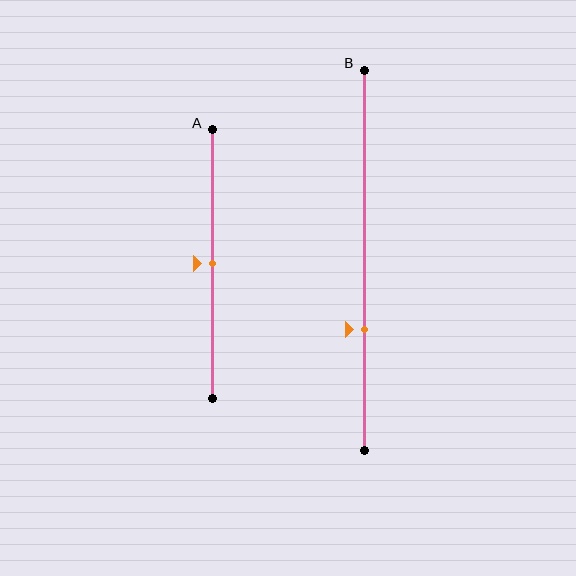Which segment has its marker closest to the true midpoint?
Segment A has its marker closest to the true midpoint.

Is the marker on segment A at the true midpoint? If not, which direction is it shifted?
Yes, the marker on segment A is at the true midpoint.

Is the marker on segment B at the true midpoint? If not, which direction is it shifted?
No, the marker on segment B is shifted downward by about 18% of the segment length.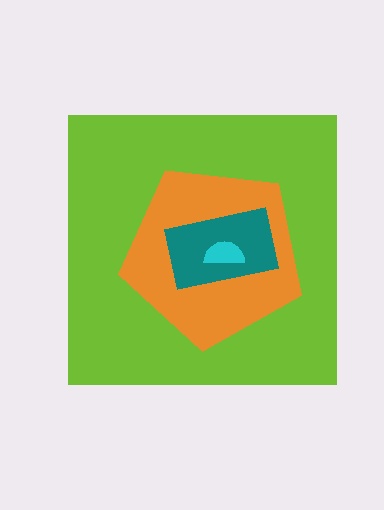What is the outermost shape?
The lime square.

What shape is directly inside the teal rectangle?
The cyan semicircle.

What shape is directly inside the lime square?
The orange pentagon.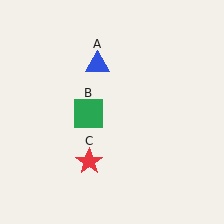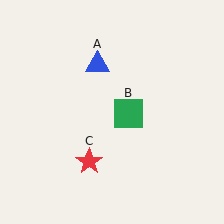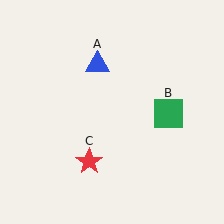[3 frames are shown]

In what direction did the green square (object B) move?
The green square (object B) moved right.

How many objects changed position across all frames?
1 object changed position: green square (object B).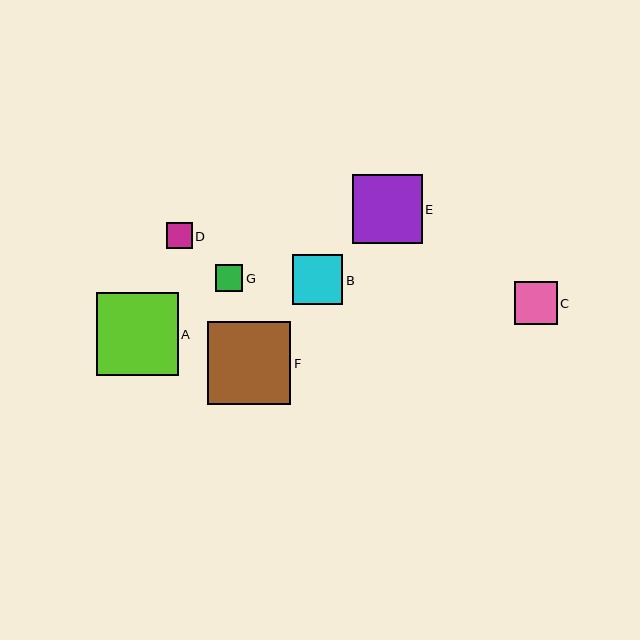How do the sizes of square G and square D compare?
Square G and square D are approximately the same size.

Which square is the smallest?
Square D is the smallest with a size of approximately 26 pixels.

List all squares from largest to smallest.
From largest to smallest: F, A, E, B, C, G, D.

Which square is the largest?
Square F is the largest with a size of approximately 83 pixels.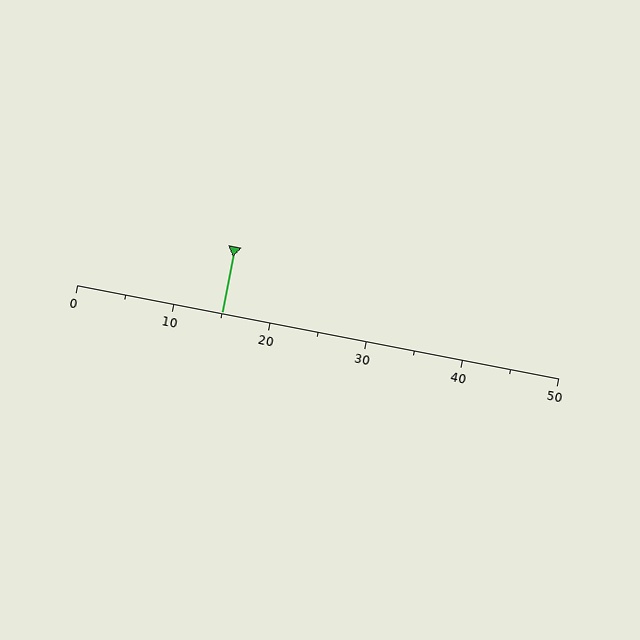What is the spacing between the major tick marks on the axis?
The major ticks are spaced 10 apart.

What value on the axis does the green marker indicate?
The marker indicates approximately 15.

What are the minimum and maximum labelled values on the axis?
The axis runs from 0 to 50.